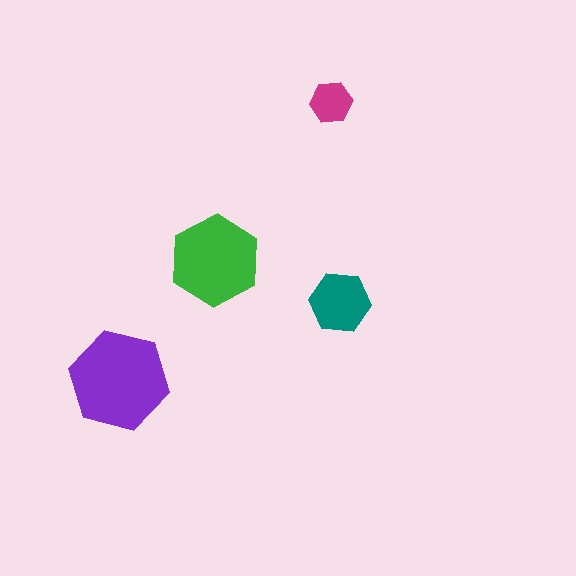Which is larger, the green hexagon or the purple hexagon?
The purple one.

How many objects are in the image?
There are 4 objects in the image.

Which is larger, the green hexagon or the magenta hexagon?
The green one.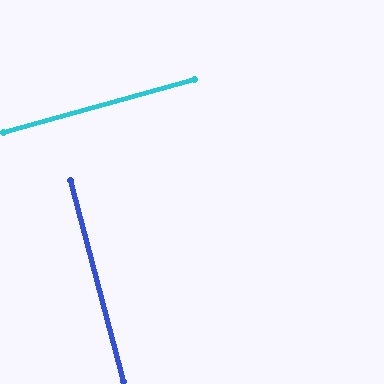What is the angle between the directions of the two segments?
Approximately 89 degrees.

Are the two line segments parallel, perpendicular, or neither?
Perpendicular — they meet at approximately 89°.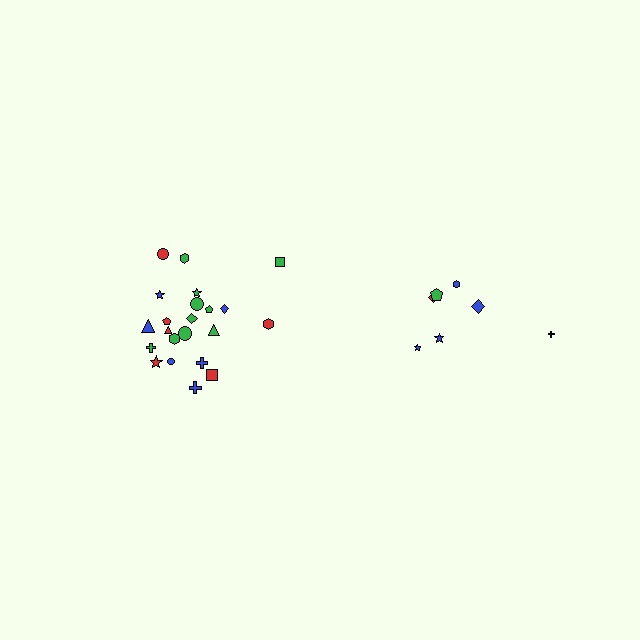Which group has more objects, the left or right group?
The left group.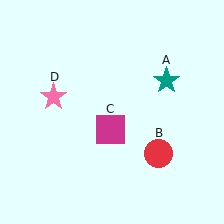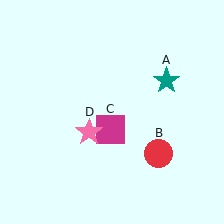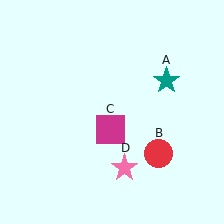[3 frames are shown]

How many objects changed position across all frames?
1 object changed position: pink star (object D).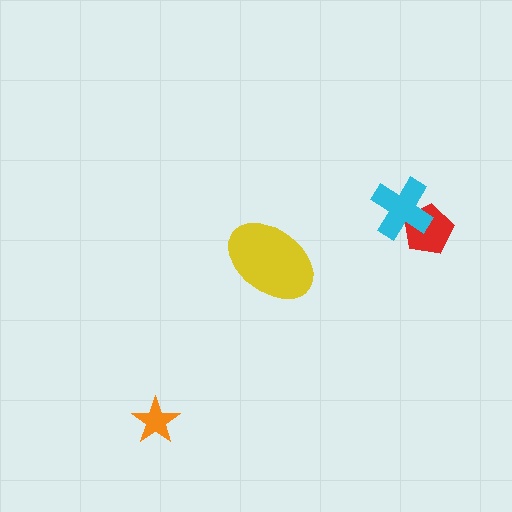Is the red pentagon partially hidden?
Yes, it is partially covered by another shape.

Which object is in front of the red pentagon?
The cyan cross is in front of the red pentagon.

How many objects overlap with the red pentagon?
1 object overlaps with the red pentagon.